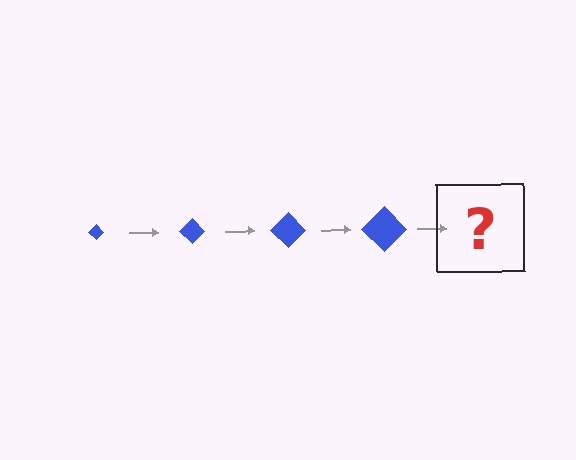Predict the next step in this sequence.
The next step is a blue diamond, larger than the previous one.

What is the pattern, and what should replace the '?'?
The pattern is that the diamond gets progressively larger each step. The '?' should be a blue diamond, larger than the previous one.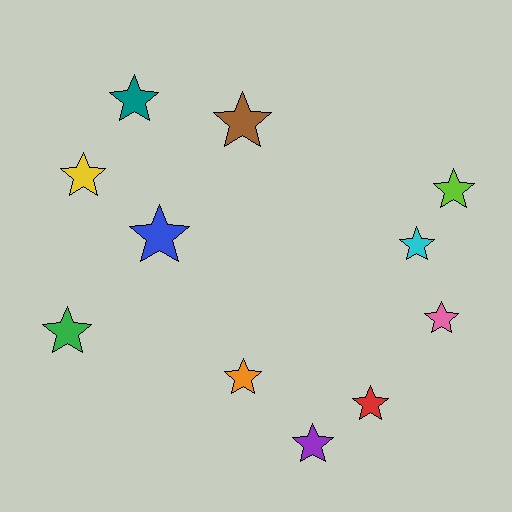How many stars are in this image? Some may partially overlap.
There are 11 stars.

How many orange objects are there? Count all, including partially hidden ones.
There is 1 orange object.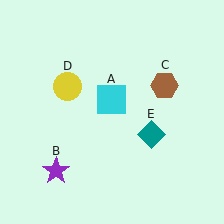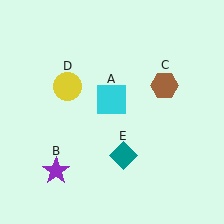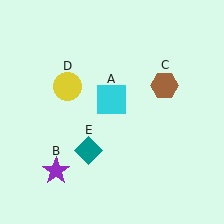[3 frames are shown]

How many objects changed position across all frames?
1 object changed position: teal diamond (object E).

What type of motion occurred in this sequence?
The teal diamond (object E) rotated clockwise around the center of the scene.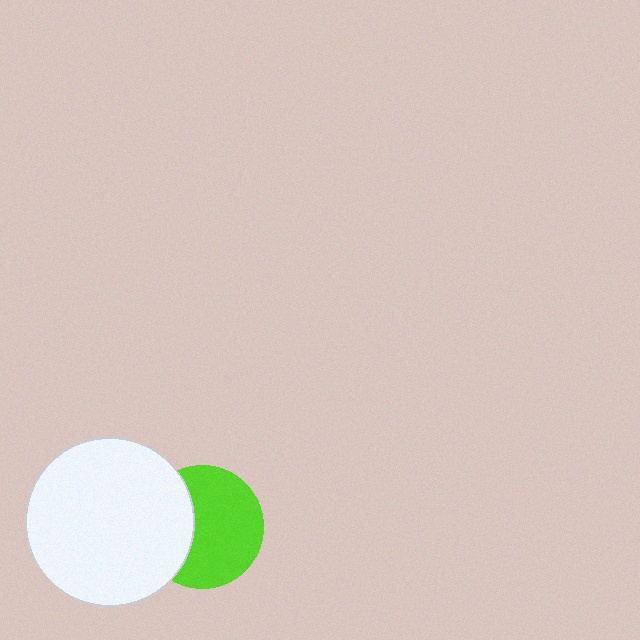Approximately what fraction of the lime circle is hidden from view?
Roughly 35% of the lime circle is hidden behind the white circle.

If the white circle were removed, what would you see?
You would see the complete lime circle.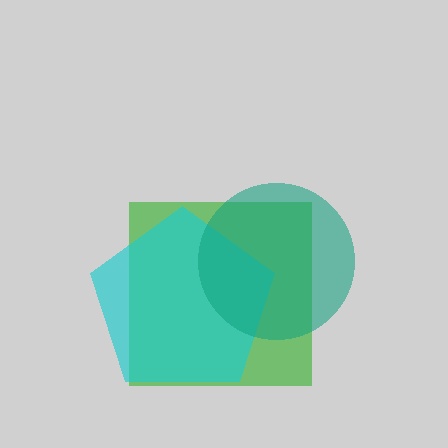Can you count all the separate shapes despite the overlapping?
Yes, there are 3 separate shapes.